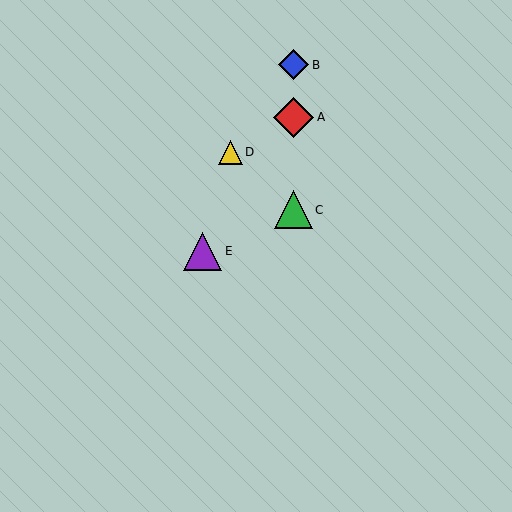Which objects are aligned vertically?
Objects A, B, C are aligned vertically.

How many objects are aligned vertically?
3 objects (A, B, C) are aligned vertically.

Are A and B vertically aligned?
Yes, both are at x≈294.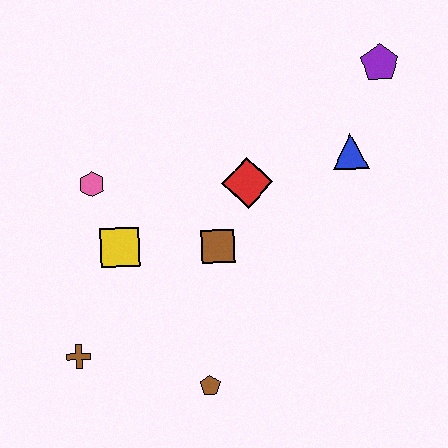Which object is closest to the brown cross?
The yellow square is closest to the brown cross.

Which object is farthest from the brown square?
The purple pentagon is farthest from the brown square.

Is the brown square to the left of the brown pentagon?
No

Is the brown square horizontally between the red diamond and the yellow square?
Yes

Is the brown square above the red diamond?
No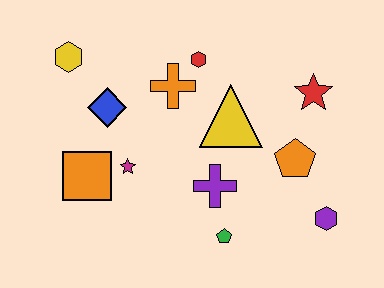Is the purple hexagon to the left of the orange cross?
No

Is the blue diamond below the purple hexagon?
No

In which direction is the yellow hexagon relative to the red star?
The yellow hexagon is to the left of the red star.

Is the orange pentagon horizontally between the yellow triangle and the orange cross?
No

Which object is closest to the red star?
The orange pentagon is closest to the red star.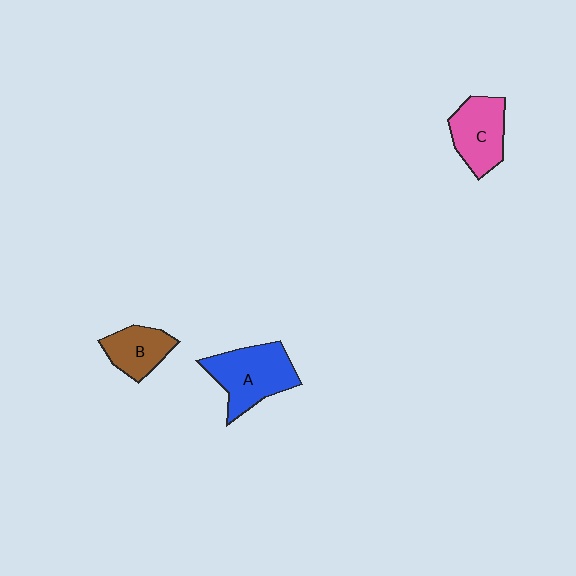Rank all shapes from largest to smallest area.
From largest to smallest: A (blue), C (pink), B (brown).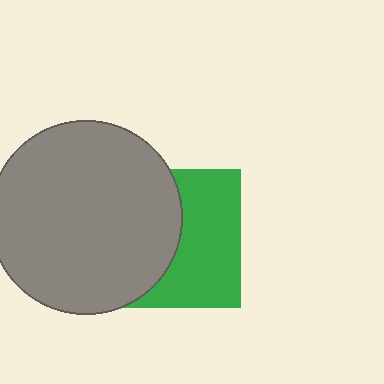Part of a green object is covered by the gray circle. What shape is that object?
It is a square.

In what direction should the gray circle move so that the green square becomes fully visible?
The gray circle should move left. That is the shortest direction to clear the overlap and leave the green square fully visible.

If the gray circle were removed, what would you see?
You would see the complete green square.